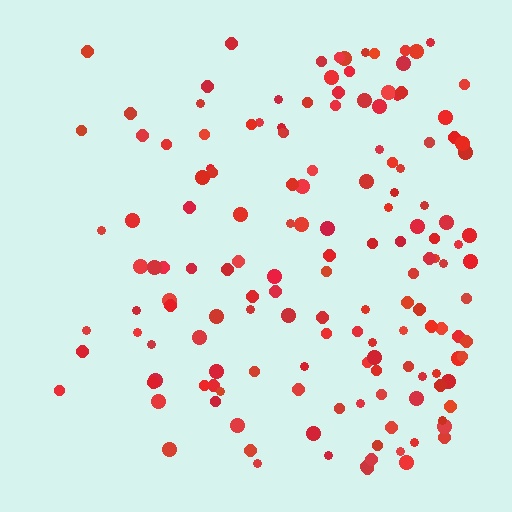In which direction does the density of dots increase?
From left to right, with the right side densest.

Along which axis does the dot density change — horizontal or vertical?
Horizontal.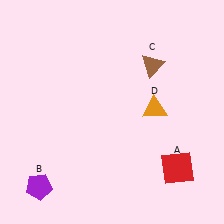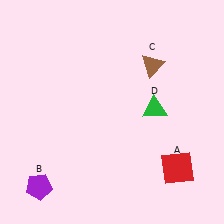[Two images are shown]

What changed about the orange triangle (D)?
In Image 1, D is orange. In Image 2, it changed to green.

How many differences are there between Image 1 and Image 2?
There is 1 difference between the two images.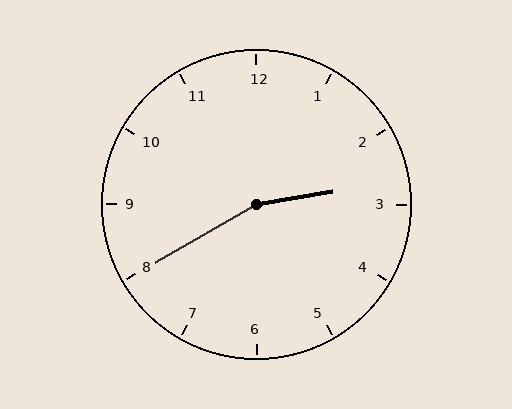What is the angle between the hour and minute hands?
Approximately 160 degrees.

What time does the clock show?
2:40.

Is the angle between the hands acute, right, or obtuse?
It is obtuse.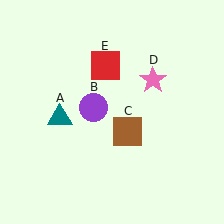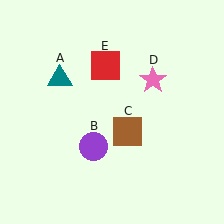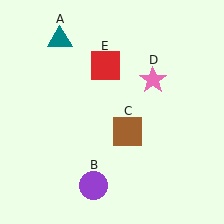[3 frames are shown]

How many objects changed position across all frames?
2 objects changed position: teal triangle (object A), purple circle (object B).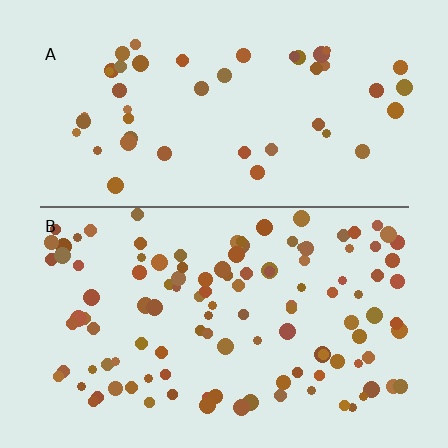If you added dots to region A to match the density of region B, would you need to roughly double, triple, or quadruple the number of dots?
Approximately double.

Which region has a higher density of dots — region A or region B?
B (the bottom).